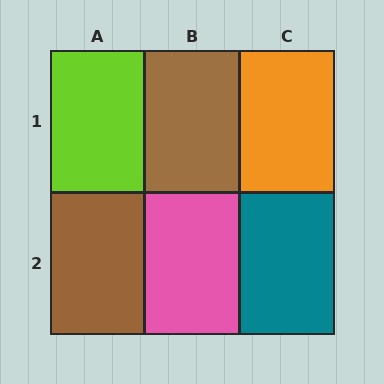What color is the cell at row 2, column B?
Pink.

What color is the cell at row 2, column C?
Teal.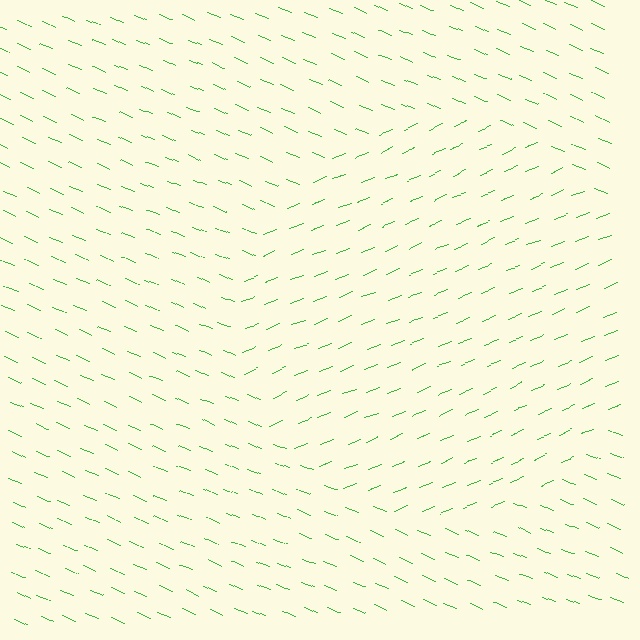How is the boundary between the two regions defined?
The boundary is defined purely by a change in line orientation (approximately 45 degrees difference). All lines are the same color and thickness.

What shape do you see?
I see a circle.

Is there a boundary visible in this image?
Yes, there is a texture boundary formed by a change in line orientation.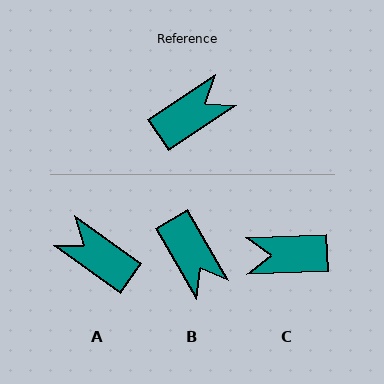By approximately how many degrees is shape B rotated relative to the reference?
Approximately 94 degrees clockwise.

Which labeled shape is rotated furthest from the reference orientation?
C, about 148 degrees away.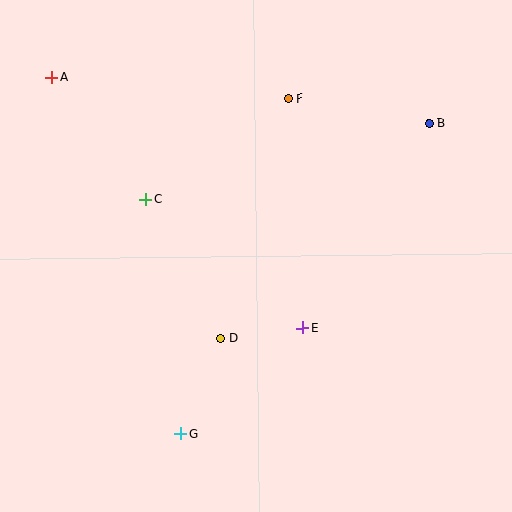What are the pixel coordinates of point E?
Point E is at (303, 328).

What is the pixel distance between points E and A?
The distance between E and A is 354 pixels.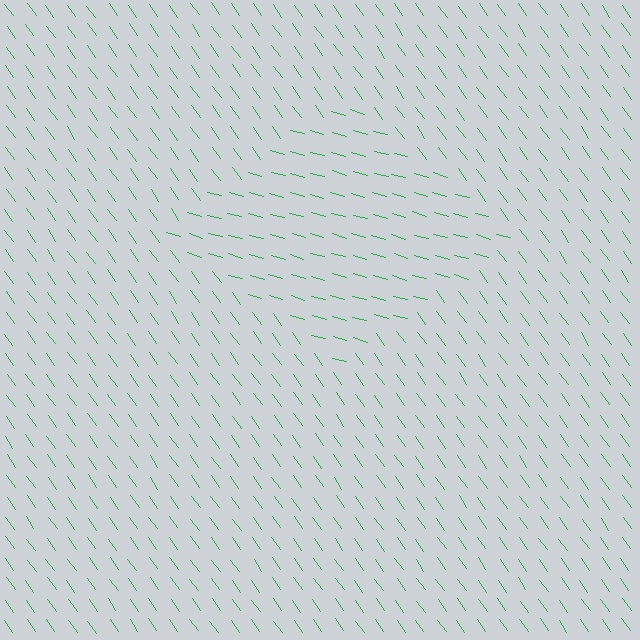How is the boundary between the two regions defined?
The boundary is defined purely by a change in line orientation (approximately 39 degrees difference). All lines are the same color and thickness.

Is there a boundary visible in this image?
Yes, there is a texture boundary formed by a change in line orientation.